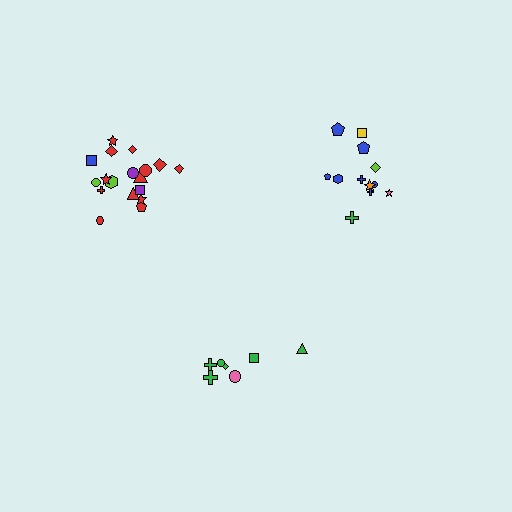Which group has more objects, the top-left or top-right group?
The top-left group.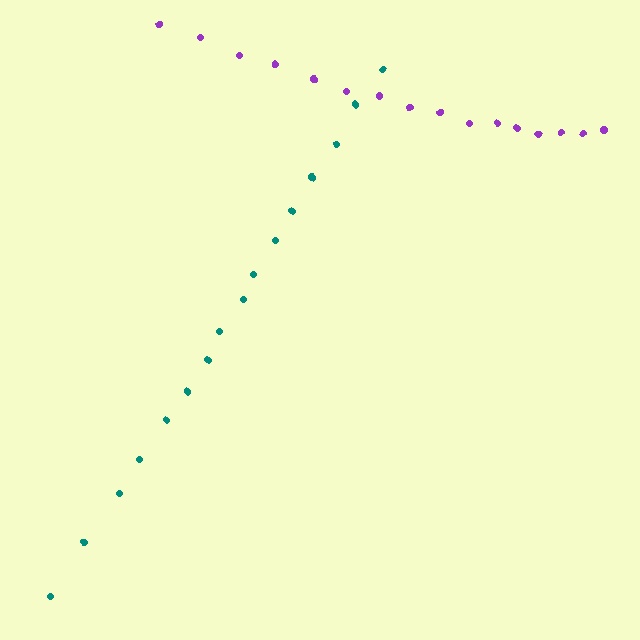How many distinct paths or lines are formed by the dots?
There are 2 distinct paths.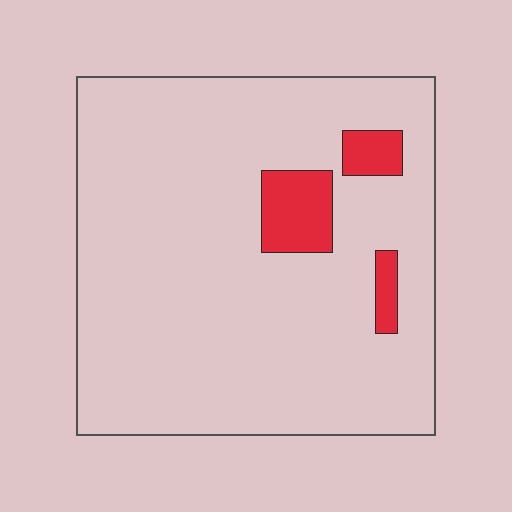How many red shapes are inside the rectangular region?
3.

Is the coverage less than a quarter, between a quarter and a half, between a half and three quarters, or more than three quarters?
Less than a quarter.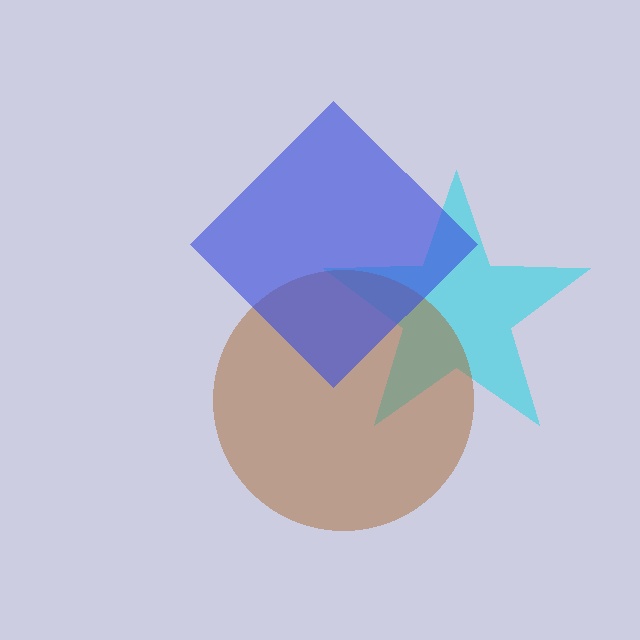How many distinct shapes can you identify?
There are 3 distinct shapes: a cyan star, a brown circle, a blue diamond.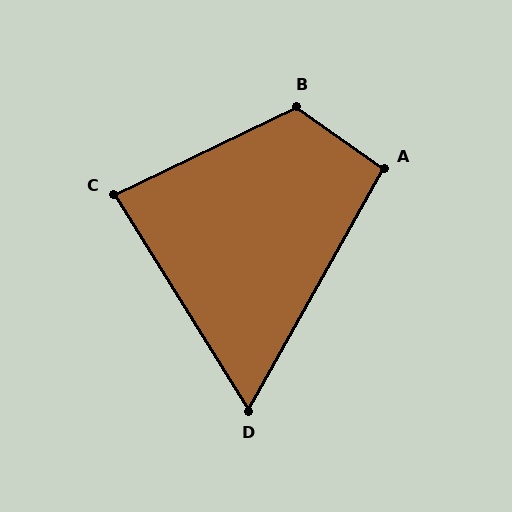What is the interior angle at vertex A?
Approximately 96 degrees (obtuse).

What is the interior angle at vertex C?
Approximately 84 degrees (acute).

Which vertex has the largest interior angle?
B, at approximately 119 degrees.